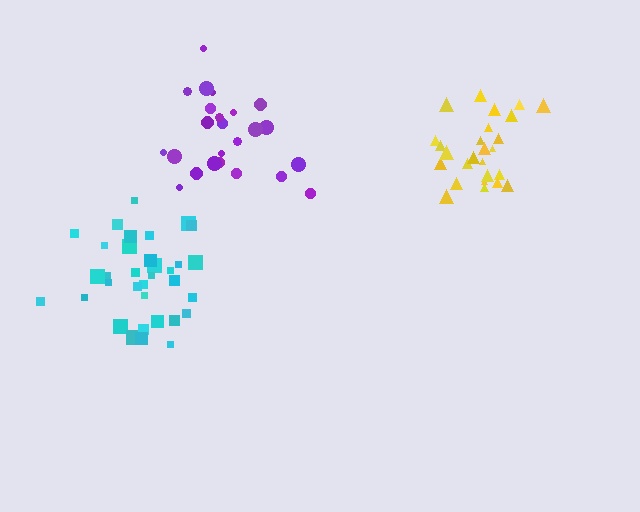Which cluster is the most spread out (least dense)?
Purple.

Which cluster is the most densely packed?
Yellow.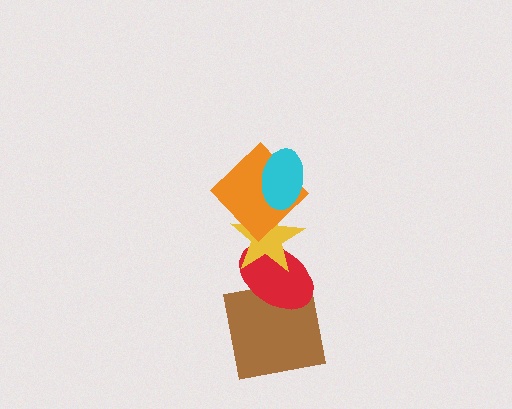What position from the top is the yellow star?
The yellow star is 3rd from the top.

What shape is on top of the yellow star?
The orange diamond is on top of the yellow star.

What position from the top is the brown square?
The brown square is 5th from the top.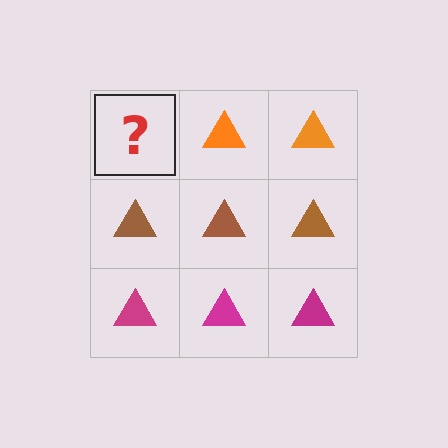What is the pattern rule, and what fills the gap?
The rule is that each row has a consistent color. The gap should be filled with an orange triangle.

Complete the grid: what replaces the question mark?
The question mark should be replaced with an orange triangle.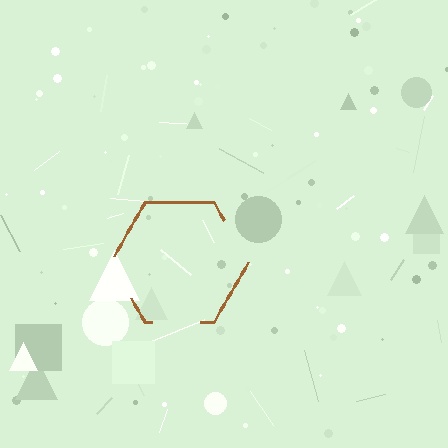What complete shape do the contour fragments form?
The contour fragments form a hexagon.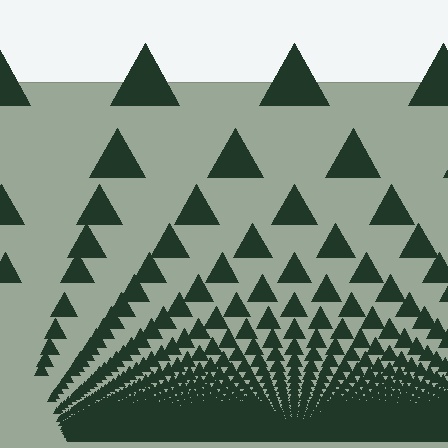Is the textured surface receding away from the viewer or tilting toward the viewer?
The surface appears to tilt toward the viewer. Texture elements get larger and sparser toward the top.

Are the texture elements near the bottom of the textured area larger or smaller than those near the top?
Smaller. The gradient is inverted — elements near the bottom are smaller and denser.